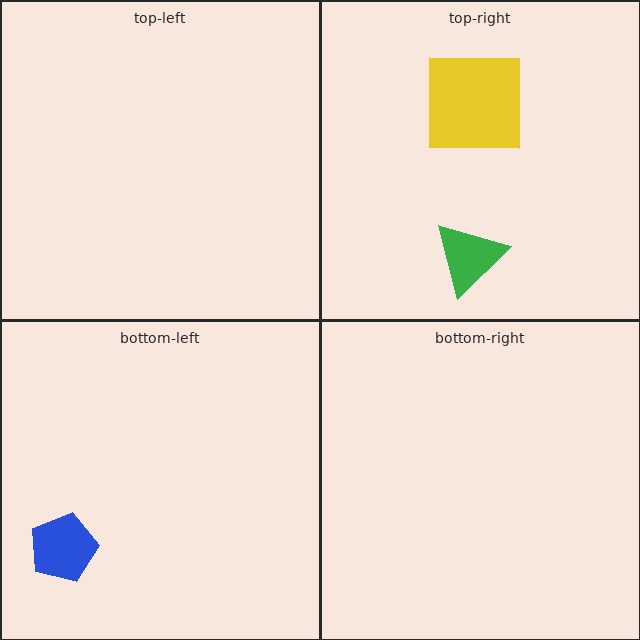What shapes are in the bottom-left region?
The blue pentagon.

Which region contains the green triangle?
The top-right region.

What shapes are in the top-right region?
The green triangle, the yellow square.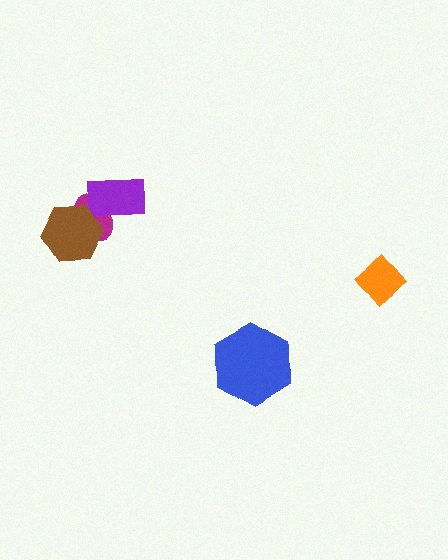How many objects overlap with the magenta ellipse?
2 objects overlap with the magenta ellipse.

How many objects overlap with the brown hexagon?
1 object overlaps with the brown hexagon.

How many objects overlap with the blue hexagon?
0 objects overlap with the blue hexagon.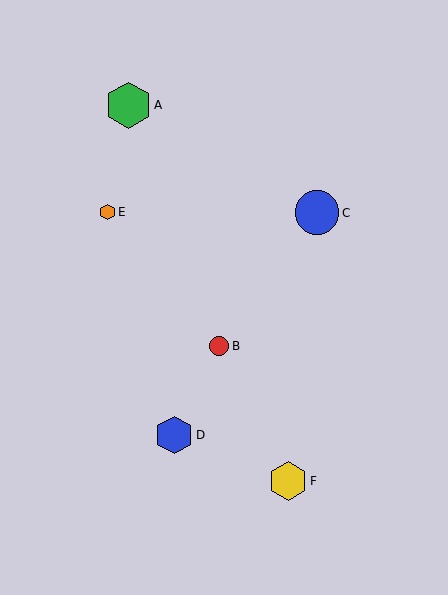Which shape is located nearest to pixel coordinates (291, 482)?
The yellow hexagon (labeled F) at (288, 481) is nearest to that location.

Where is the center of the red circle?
The center of the red circle is at (219, 346).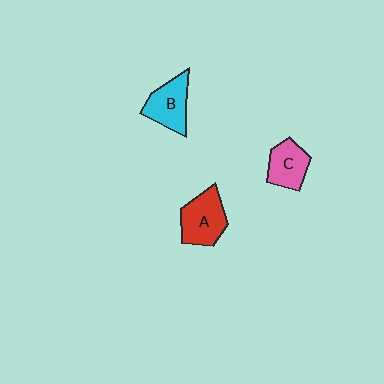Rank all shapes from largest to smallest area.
From largest to smallest: A (red), B (cyan), C (pink).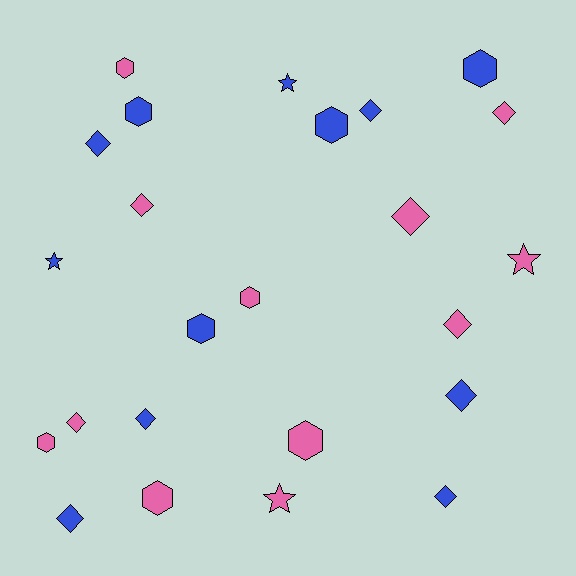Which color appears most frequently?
Blue, with 12 objects.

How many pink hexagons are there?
There are 5 pink hexagons.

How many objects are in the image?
There are 24 objects.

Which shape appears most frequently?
Diamond, with 11 objects.